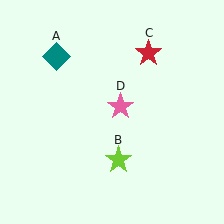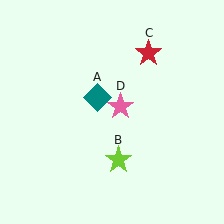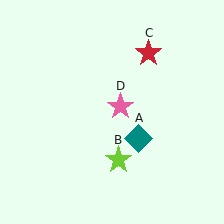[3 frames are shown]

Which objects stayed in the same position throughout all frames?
Lime star (object B) and red star (object C) and pink star (object D) remained stationary.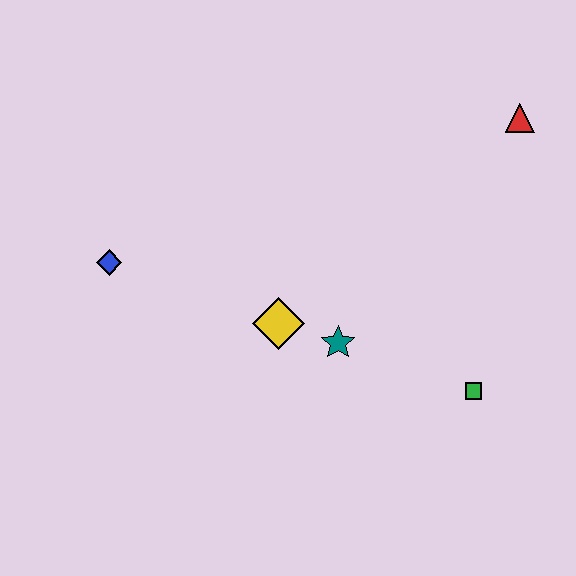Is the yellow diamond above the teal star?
Yes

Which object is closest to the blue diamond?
The yellow diamond is closest to the blue diamond.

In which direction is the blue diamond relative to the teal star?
The blue diamond is to the left of the teal star.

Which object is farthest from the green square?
The blue diamond is farthest from the green square.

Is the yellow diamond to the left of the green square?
Yes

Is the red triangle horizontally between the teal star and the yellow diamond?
No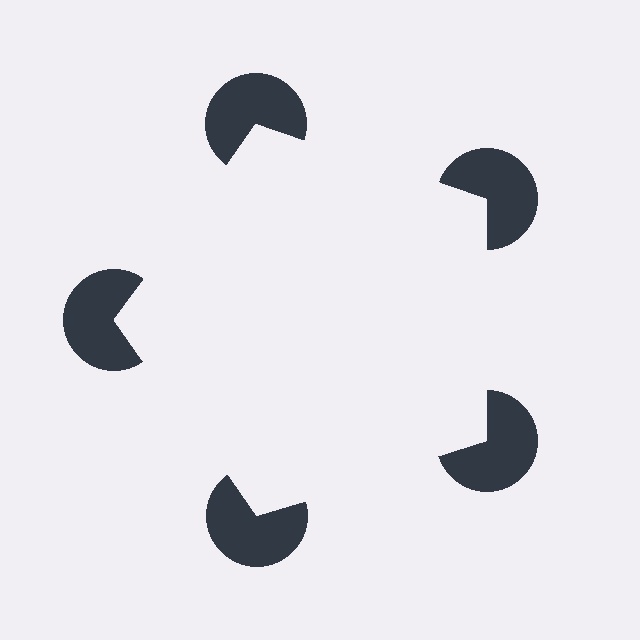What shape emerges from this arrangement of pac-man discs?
An illusory pentagon — its edges are inferred from the aligned wedge cuts in the pac-man discs, not physically drawn.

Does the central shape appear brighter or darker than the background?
It typically appears slightly brighter than the background, even though no actual brightness change is drawn.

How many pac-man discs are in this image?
There are 5 — one at each vertex of the illusory pentagon.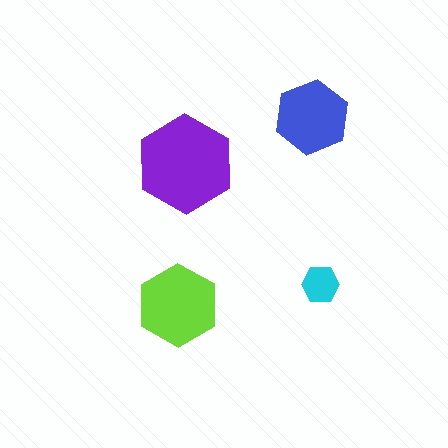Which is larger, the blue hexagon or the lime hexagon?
The lime one.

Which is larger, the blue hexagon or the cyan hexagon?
The blue one.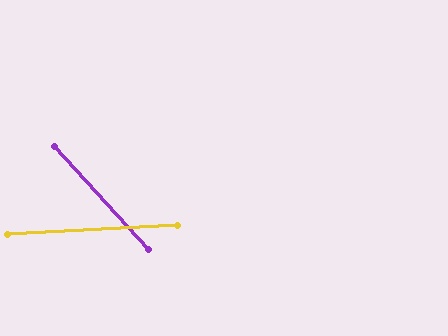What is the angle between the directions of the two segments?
Approximately 51 degrees.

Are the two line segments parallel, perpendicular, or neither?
Neither parallel nor perpendicular — they differ by about 51°.